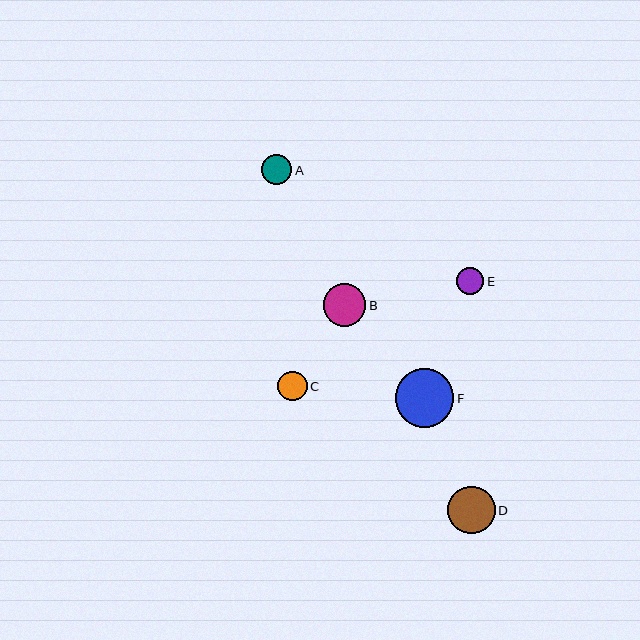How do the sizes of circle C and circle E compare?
Circle C and circle E are approximately the same size.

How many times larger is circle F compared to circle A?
Circle F is approximately 1.9 times the size of circle A.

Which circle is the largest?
Circle F is the largest with a size of approximately 58 pixels.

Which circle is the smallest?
Circle E is the smallest with a size of approximately 27 pixels.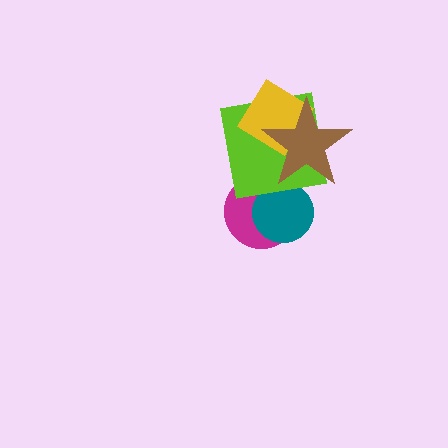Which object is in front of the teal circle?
The lime square is in front of the teal circle.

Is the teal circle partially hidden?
Yes, it is partially covered by another shape.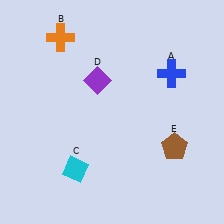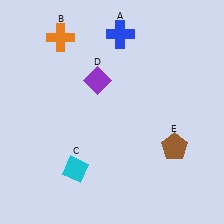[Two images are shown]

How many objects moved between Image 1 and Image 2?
1 object moved between the two images.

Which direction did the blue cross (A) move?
The blue cross (A) moved left.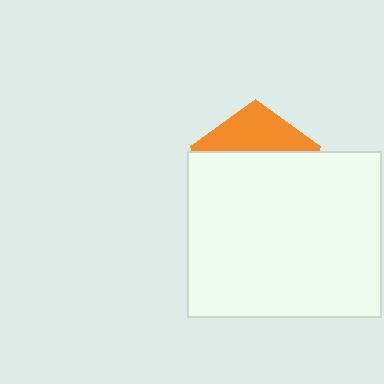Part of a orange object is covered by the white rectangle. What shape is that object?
It is a pentagon.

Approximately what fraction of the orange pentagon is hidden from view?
Roughly 67% of the orange pentagon is hidden behind the white rectangle.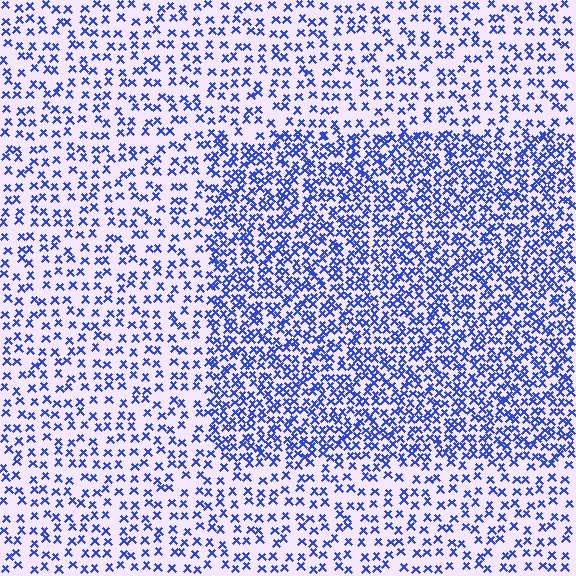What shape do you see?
I see a rectangle.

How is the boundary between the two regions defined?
The boundary is defined by a change in element density (approximately 2.1x ratio). All elements are the same color, size, and shape.